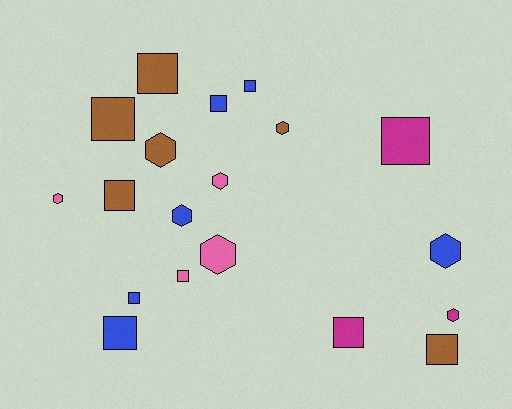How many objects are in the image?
There are 19 objects.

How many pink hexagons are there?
There are 3 pink hexagons.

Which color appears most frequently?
Blue, with 6 objects.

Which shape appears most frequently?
Square, with 11 objects.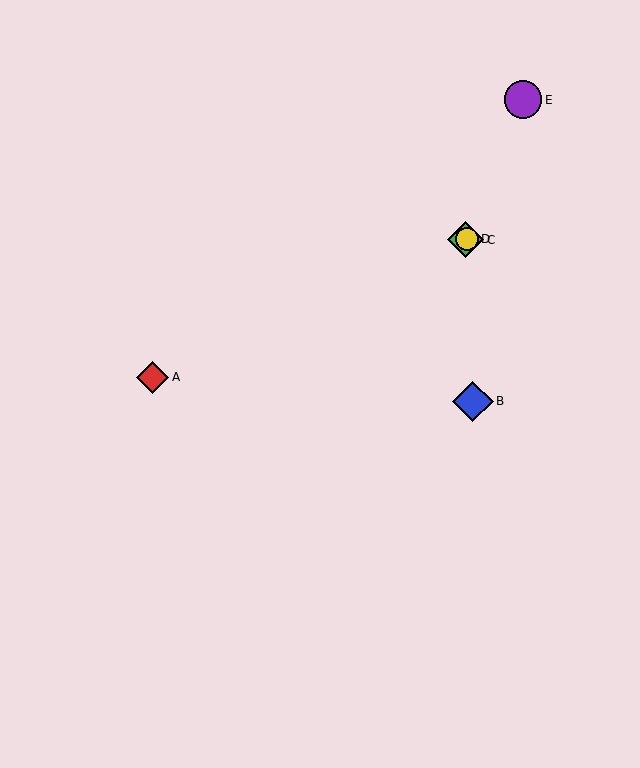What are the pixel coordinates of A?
Object A is at (152, 377).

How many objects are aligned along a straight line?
3 objects (A, C, D) are aligned along a straight line.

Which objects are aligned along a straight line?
Objects A, C, D are aligned along a straight line.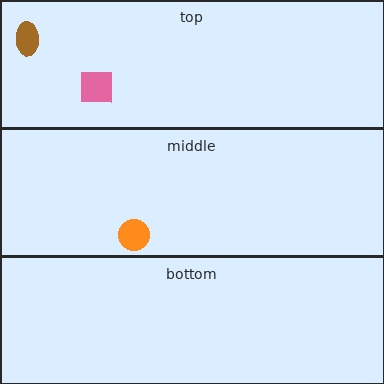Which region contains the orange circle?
The middle region.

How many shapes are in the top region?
2.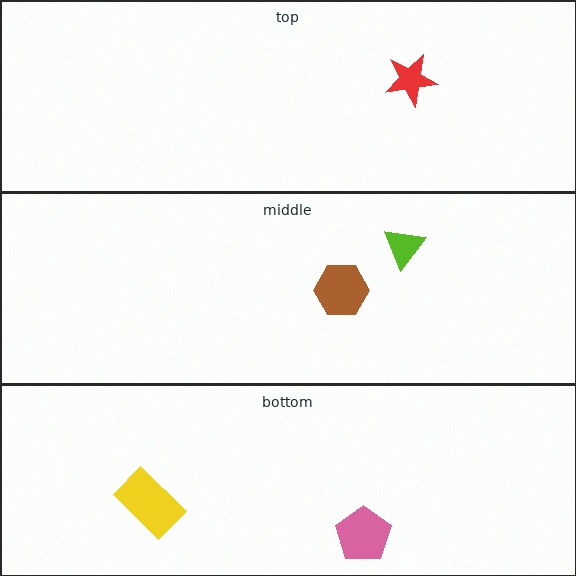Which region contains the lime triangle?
The middle region.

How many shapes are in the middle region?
2.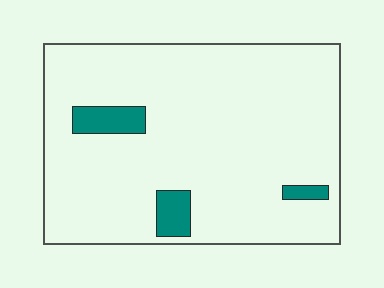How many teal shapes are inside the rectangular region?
3.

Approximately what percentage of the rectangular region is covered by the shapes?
Approximately 5%.